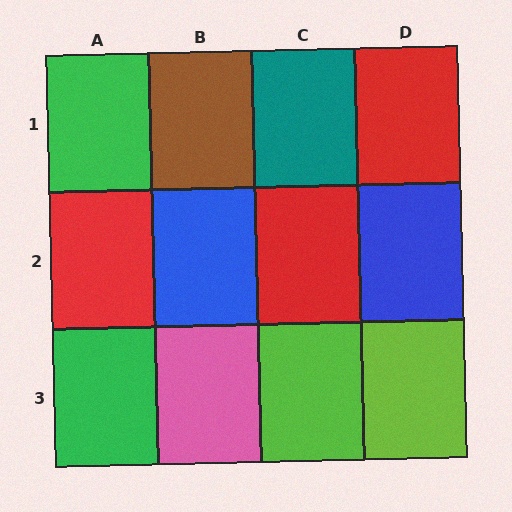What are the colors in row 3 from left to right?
Green, pink, lime, lime.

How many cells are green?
2 cells are green.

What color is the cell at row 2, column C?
Red.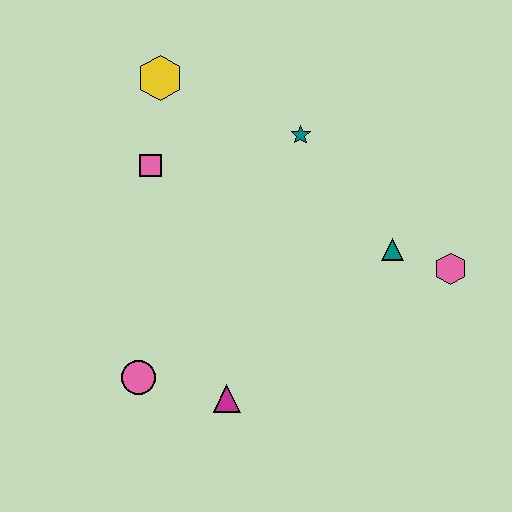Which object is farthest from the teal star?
The pink circle is farthest from the teal star.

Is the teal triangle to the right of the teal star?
Yes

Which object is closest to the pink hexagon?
The teal triangle is closest to the pink hexagon.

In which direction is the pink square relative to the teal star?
The pink square is to the left of the teal star.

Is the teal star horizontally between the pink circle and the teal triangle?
Yes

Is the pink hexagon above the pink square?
No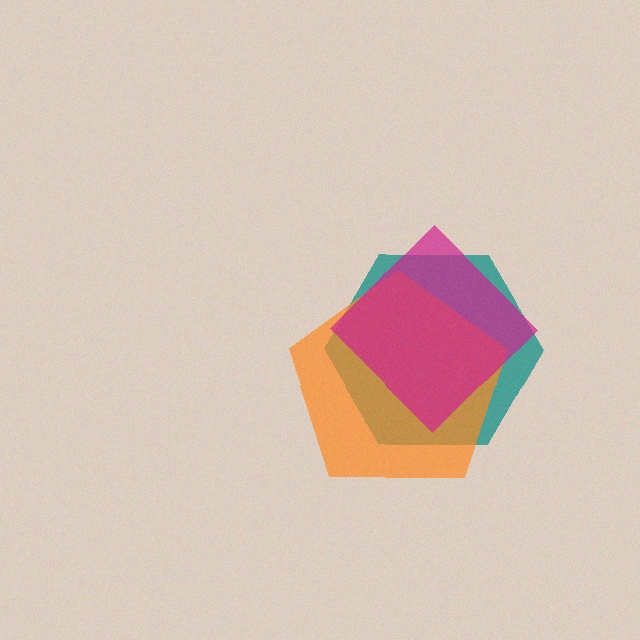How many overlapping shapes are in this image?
There are 3 overlapping shapes in the image.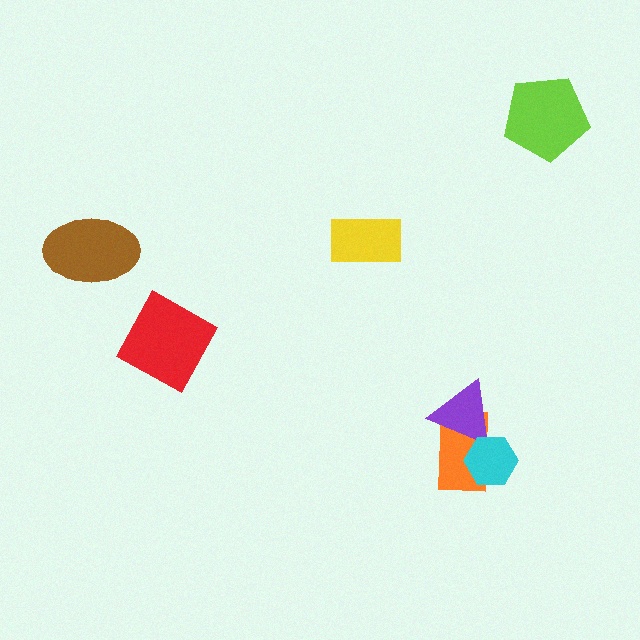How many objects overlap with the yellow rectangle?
0 objects overlap with the yellow rectangle.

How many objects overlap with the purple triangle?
2 objects overlap with the purple triangle.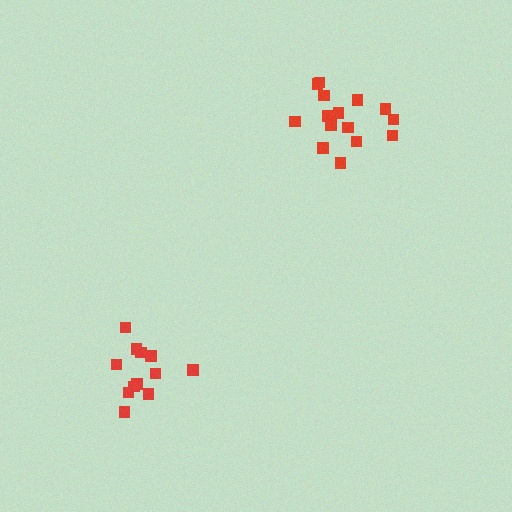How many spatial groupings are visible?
There are 2 spatial groupings.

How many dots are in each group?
Group 1: 12 dots, Group 2: 15 dots (27 total).